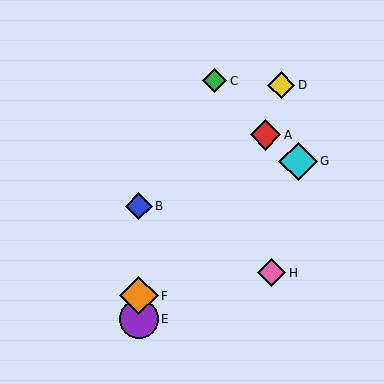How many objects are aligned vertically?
3 objects (B, E, F) are aligned vertically.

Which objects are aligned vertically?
Objects B, E, F are aligned vertically.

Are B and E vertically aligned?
Yes, both are at x≈139.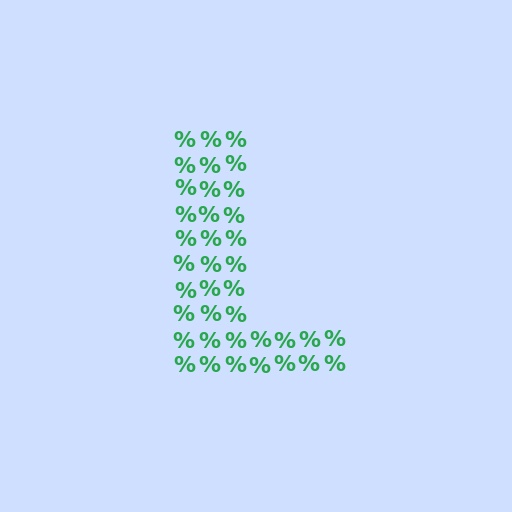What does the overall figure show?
The overall figure shows the letter L.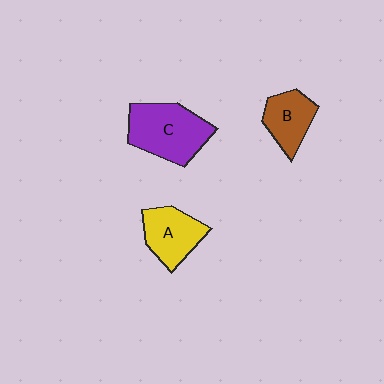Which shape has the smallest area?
Shape B (brown).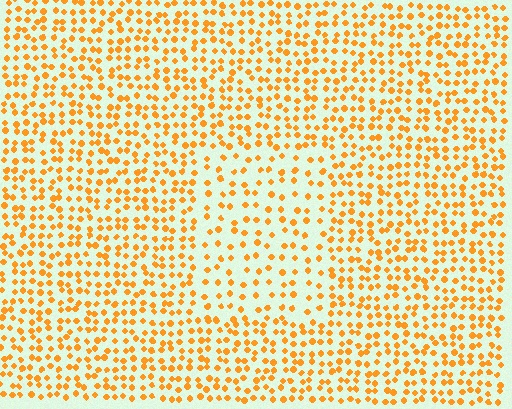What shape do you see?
I see a rectangle.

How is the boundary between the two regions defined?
The boundary is defined by a change in element density (approximately 1.8x ratio). All elements are the same color, size, and shape.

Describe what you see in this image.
The image contains small orange elements arranged at two different densities. A rectangle-shaped region is visible where the elements are less densely packed than the surrounding area.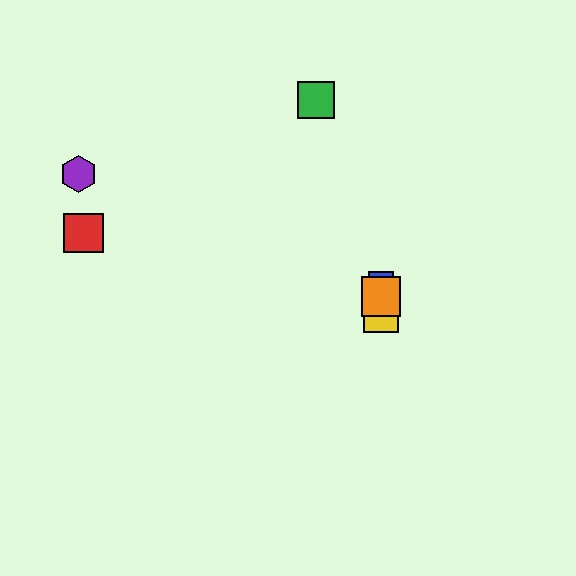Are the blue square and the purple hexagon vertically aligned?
No, the blue square is at x≈381 and the purple hexagon is at x≈79.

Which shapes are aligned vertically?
The blue square, the yellow square, the orange square are aligned vertically.